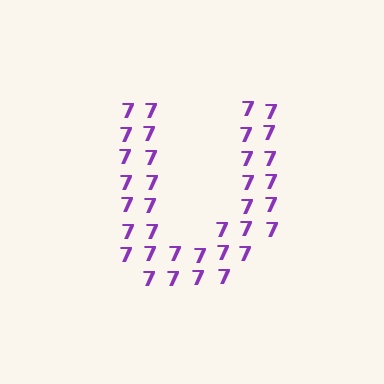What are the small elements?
The small elements are digit 7's.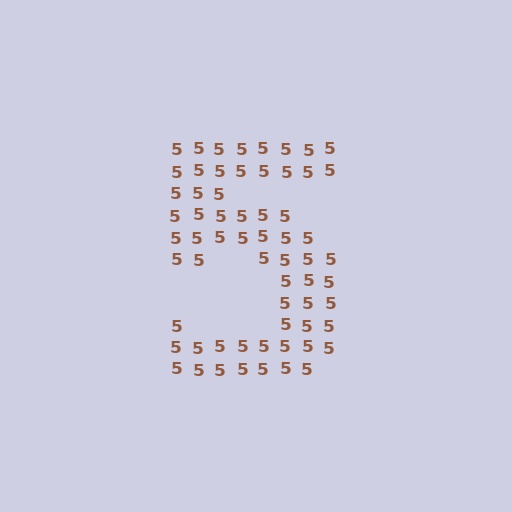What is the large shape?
The large shape is the digit 5.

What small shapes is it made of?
It is made of small digit 5's.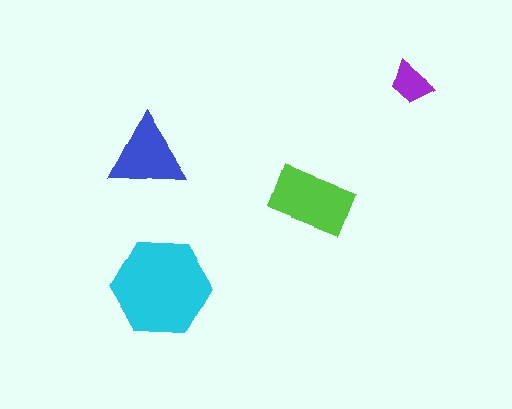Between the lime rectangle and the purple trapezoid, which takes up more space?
The lime rectangle.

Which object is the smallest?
The purple trapezoid.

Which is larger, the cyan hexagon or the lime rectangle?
The cyan hexagon.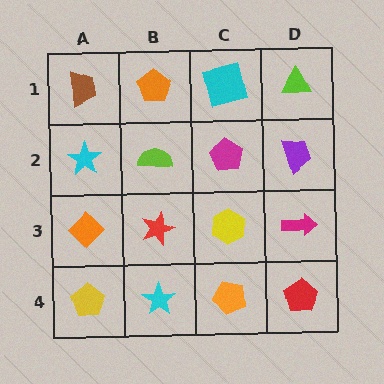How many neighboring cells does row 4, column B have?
3.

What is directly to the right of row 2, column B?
A magenta pentagon.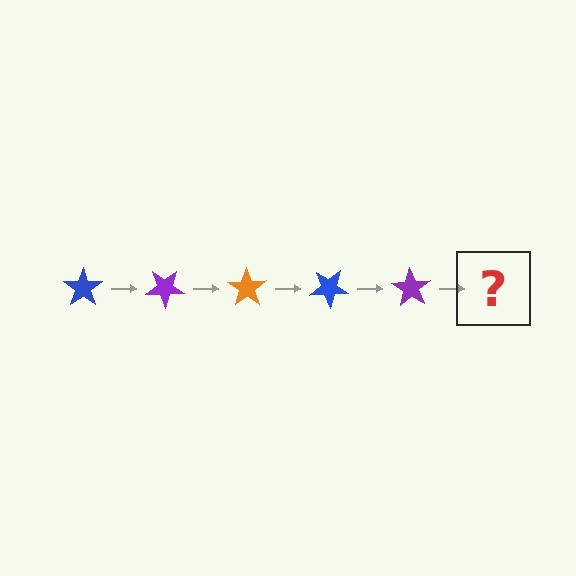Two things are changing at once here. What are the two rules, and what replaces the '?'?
The two rules are that it rotates 35 degrees each step and the color cycles through blue, purple, and orange. The '?' should be an orange star, rotated 175 degrees from the start.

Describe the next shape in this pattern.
It should be an orange star, rotated 175 degrees from the start.